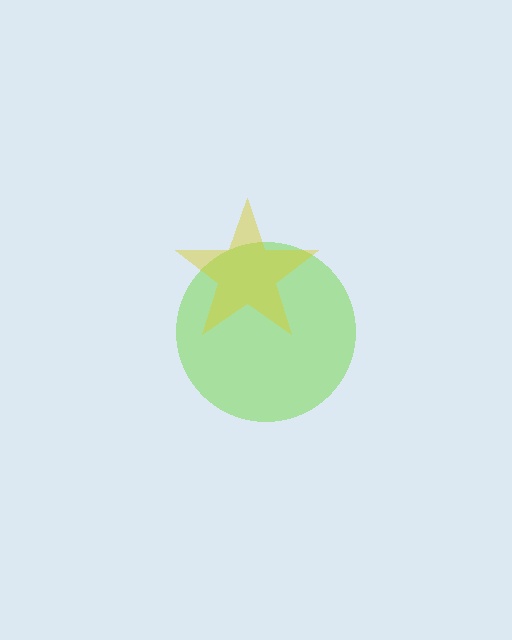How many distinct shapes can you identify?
There are 2 distinct shapes: a lime circle, a yellow star.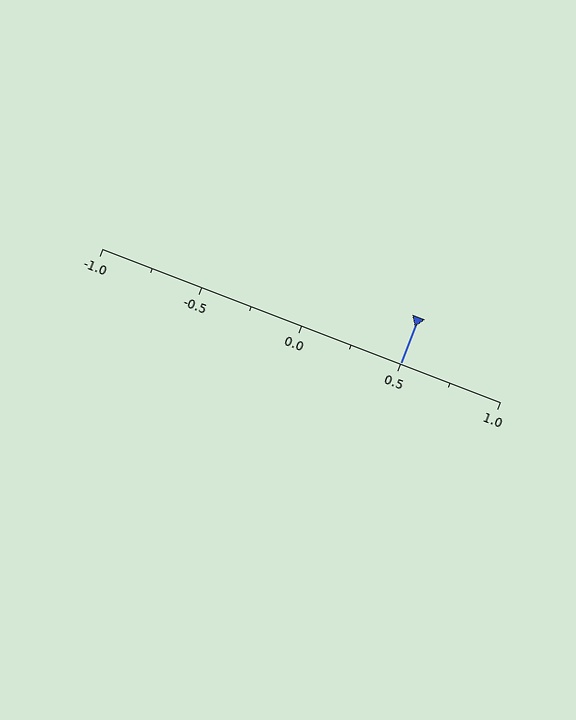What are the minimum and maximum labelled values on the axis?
The axis runs from -1.0 to 1.0.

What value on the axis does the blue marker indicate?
The marker indicates approximately 0.5.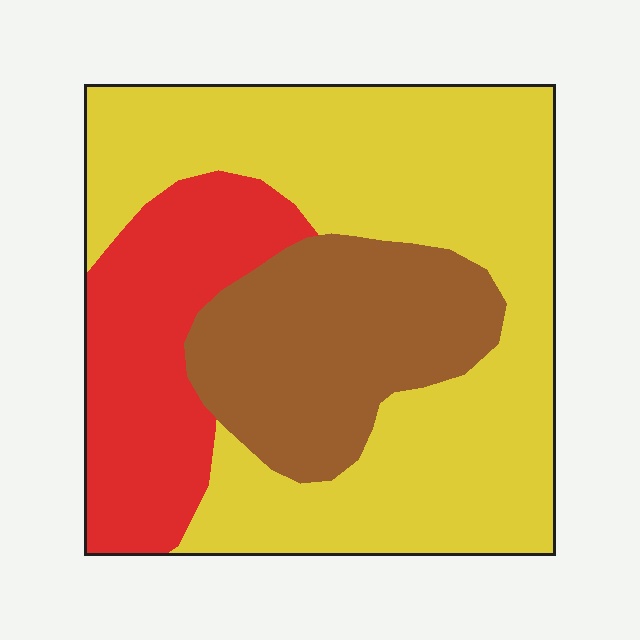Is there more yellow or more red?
Yellow.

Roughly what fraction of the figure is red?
Red covers 22% of the figure.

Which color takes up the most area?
Yellow, at roughly 55%.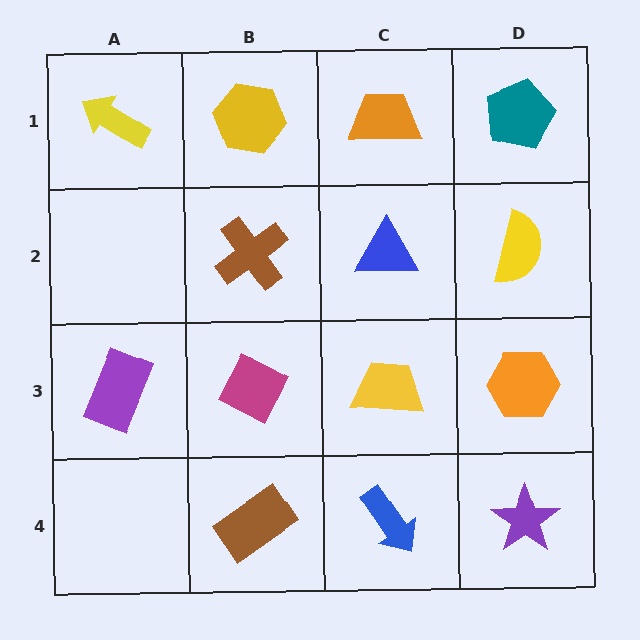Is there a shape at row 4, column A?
No, that cell is empty.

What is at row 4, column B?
A brown rectangle.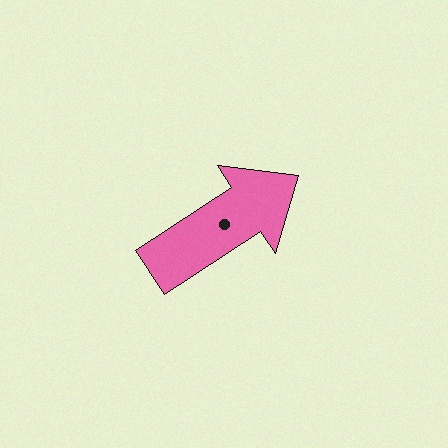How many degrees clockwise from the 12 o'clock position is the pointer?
Approximately 57 degrees.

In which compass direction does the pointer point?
Northeast.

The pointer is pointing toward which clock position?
Roughly 2 o'clock.